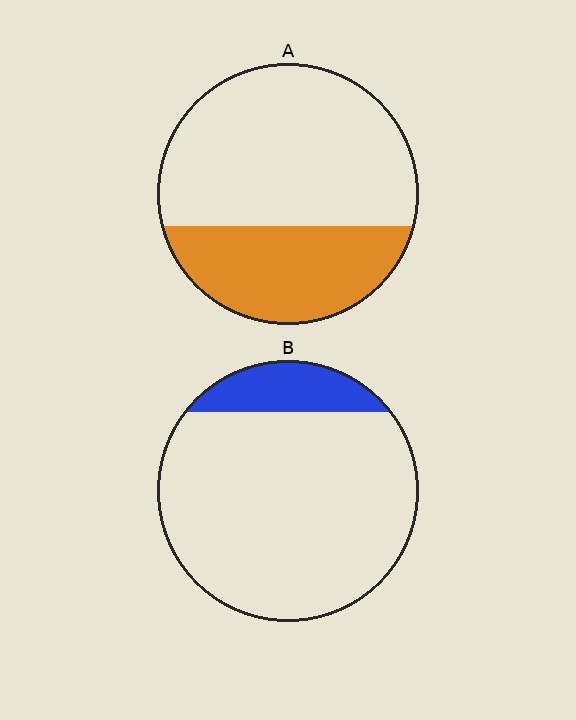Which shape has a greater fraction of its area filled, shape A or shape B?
Shape A.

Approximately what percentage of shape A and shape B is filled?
A is approximately 35% and B is approximately 15%.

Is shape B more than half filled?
No.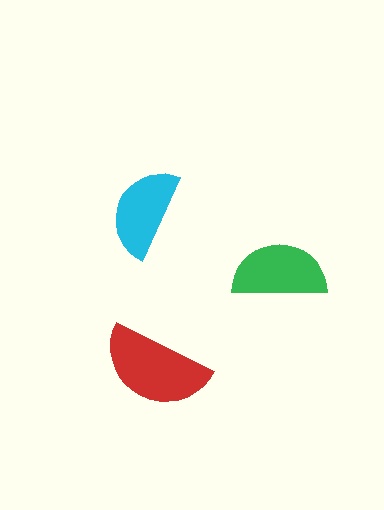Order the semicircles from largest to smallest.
the red one, the green one, the cyan one.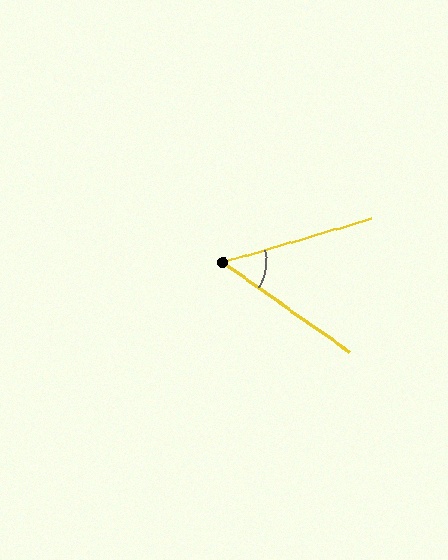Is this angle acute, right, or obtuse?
It is acute.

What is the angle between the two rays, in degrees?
Approximately 52 degrees.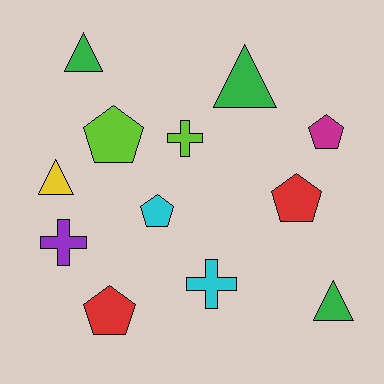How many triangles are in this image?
There are 4 triangles.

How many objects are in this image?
There are 12 objects.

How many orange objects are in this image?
There are no orange objects.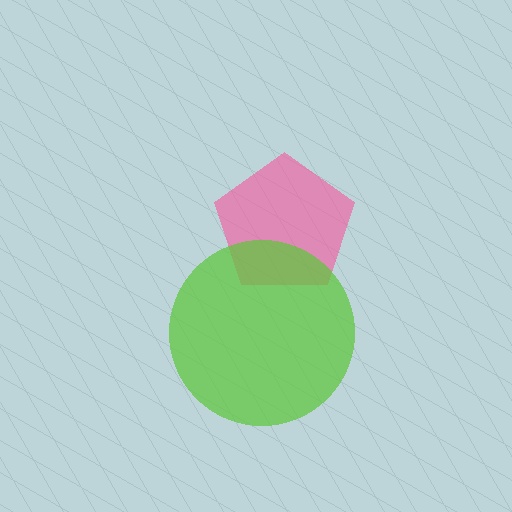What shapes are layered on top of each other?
The layered shapes are: a pink pentagon, a lime circle.